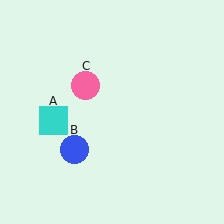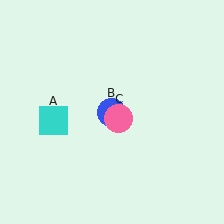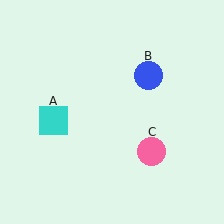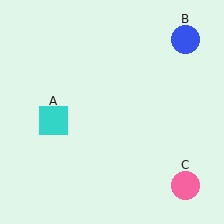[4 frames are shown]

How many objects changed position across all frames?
2 objects changed position: blue circle (object B), pink circle (object C).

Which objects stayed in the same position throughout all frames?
Cyan square (object A) remained stationary.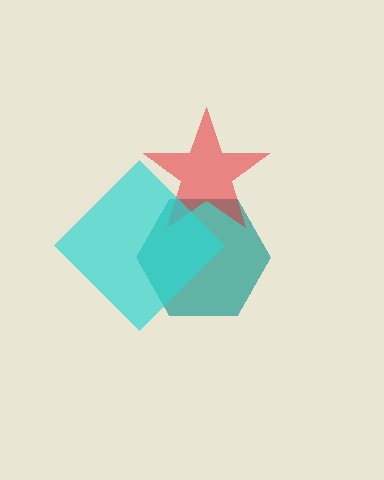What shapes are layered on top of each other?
The layered shapes are: a teal hexagon, a red star, a cyan diamond.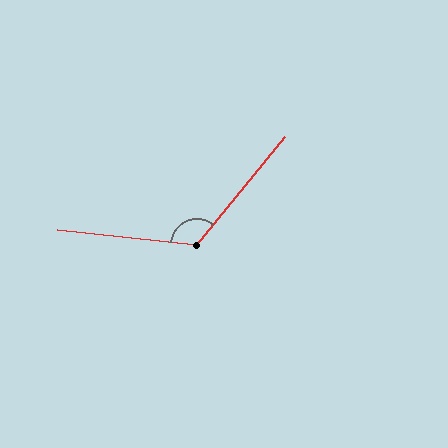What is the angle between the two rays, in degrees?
Approximately 123 degrees.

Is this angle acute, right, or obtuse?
It is obtuse.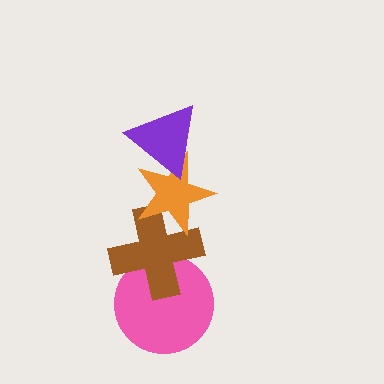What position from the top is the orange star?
The orange star is 2nd from the top.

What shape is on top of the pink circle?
The brown cross is on top of the pink circle.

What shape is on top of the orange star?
The purple triangle is on top of the orange star.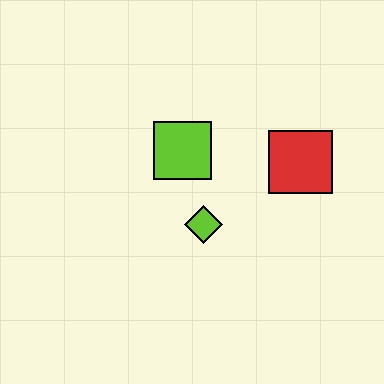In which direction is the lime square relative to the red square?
The lime square is to the left of the red square.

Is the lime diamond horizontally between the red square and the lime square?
Yes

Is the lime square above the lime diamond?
Yes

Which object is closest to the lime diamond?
The lime square is closest to the lime diamond.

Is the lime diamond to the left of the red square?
Yes